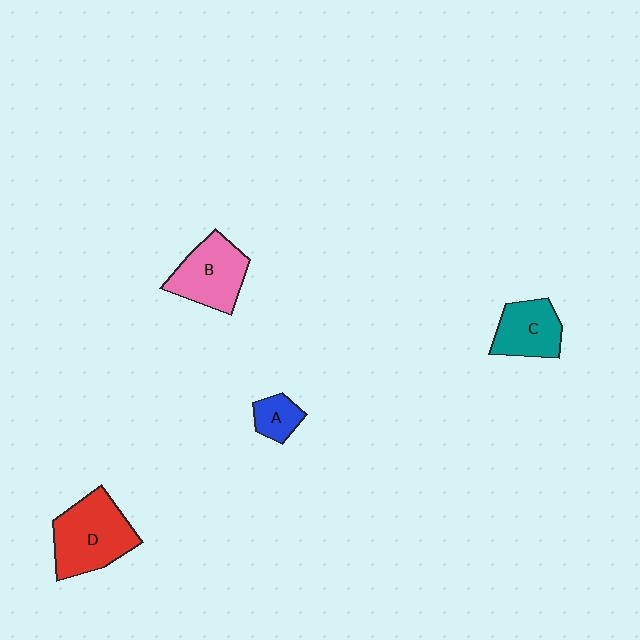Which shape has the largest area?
Shape D (red).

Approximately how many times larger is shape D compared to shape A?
Approximately 3.0 times.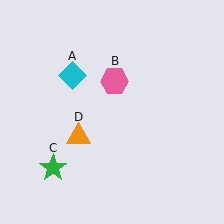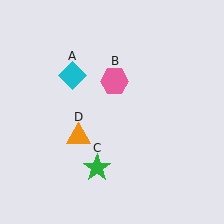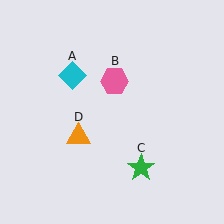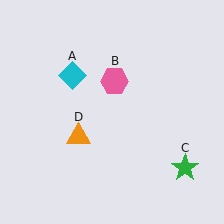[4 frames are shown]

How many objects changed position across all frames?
1 object changed position: green star (object C).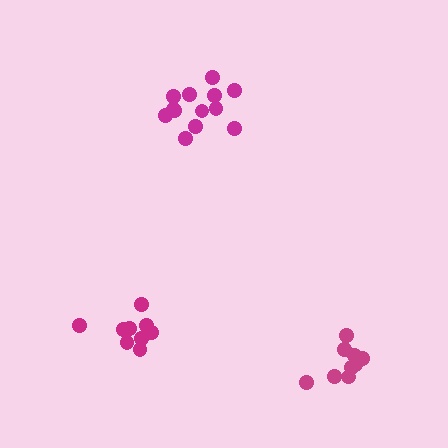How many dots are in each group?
Group 1: 13 dots, Group 2: 9 dots, Group 3: 10 dots (32 total).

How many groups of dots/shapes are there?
There are 3 groups.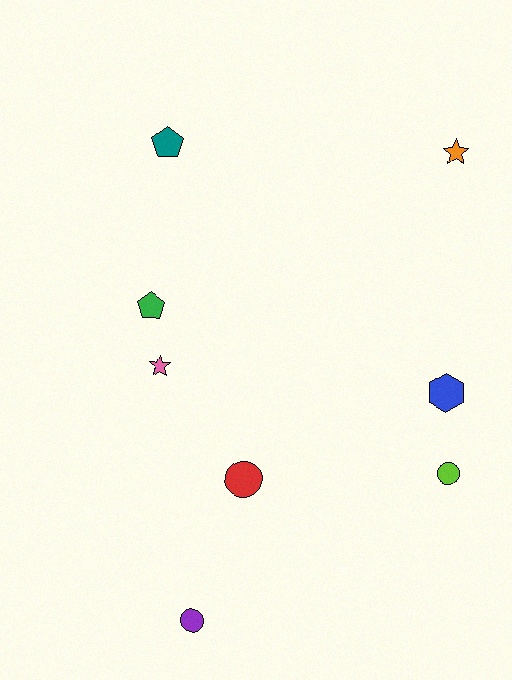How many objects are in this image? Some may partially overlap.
There are 8 objects.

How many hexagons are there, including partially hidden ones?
There is 1 hexagon.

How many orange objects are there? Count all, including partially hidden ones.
There is 1 orange object.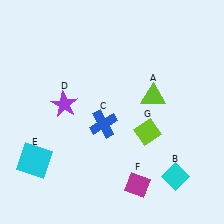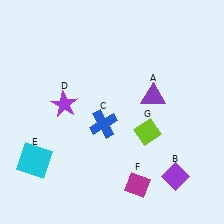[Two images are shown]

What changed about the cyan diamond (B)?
In Image 1, B is cyan. In Image 2, it changed to purple.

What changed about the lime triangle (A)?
In Image 1, A is lime. In Image 2, it changed to purple.